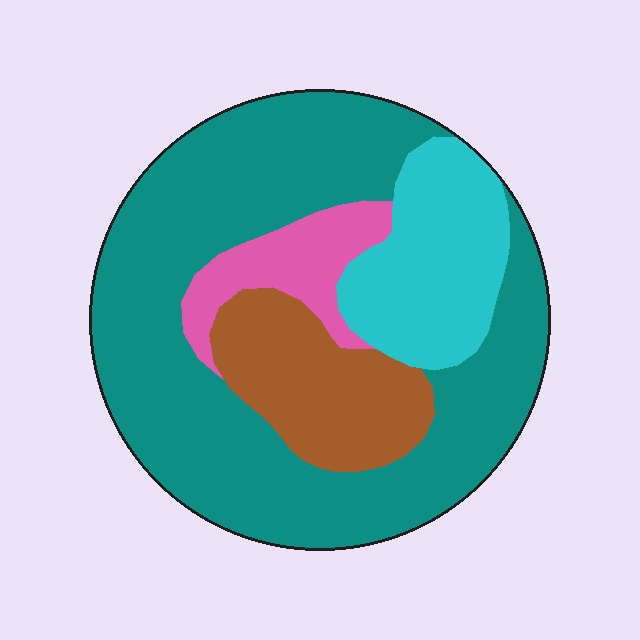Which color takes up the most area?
Teal, at roughly 60%.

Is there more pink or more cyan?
Cyan.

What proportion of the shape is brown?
Brown covers about 15% of the shape.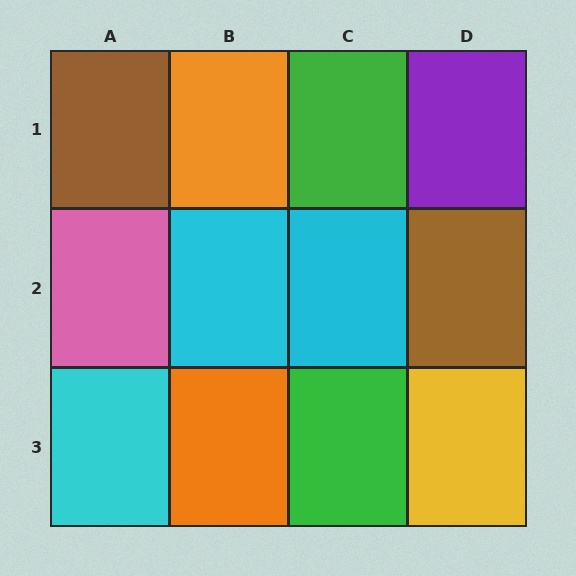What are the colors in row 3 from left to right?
Cyan, orange, green, yellow.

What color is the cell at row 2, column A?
Pink.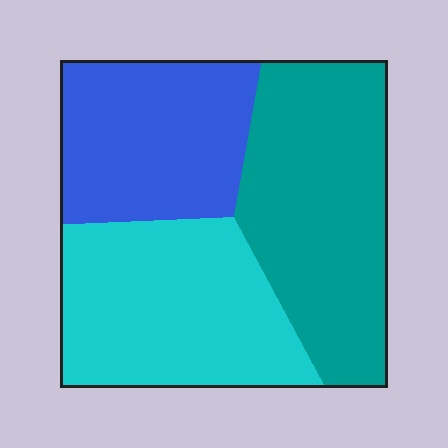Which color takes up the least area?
Blue, at roughly 30%.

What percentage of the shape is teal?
Teal takes up about three eighths (3/8) of the shape.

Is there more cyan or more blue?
Cyan.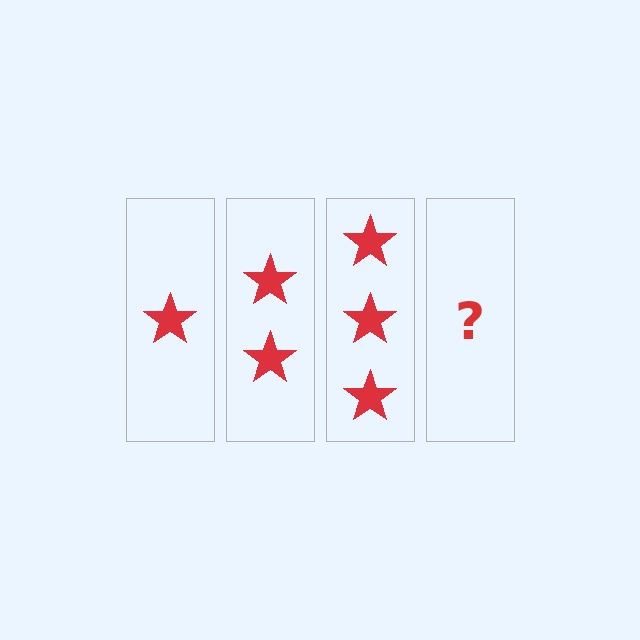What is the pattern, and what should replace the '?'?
The pattern is that each step adds one more star. The '?' should be 4 stars.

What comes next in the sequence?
The next element should be 4 stars.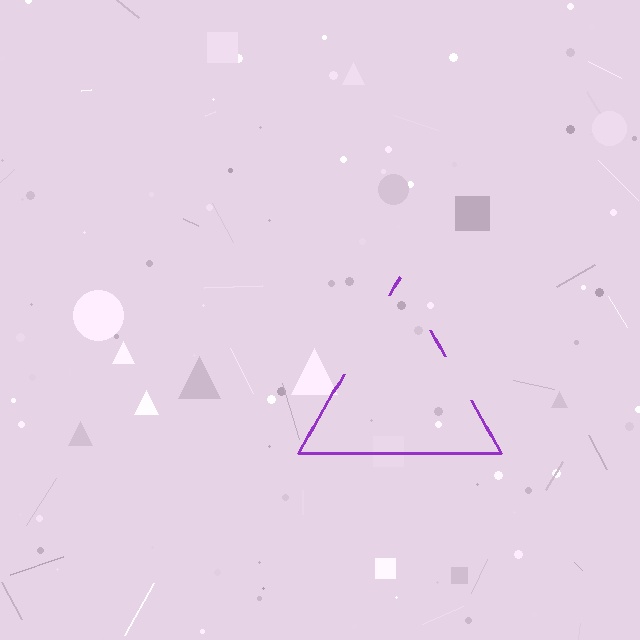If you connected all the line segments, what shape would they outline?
They would outline a triangle.